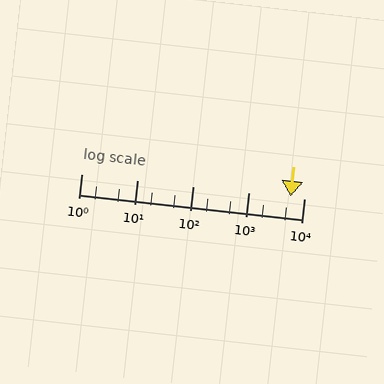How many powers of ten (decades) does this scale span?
The scale spans 4 decades, from 1 to 10000.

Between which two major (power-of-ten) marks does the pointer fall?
The pointer is between 1000 and 10000.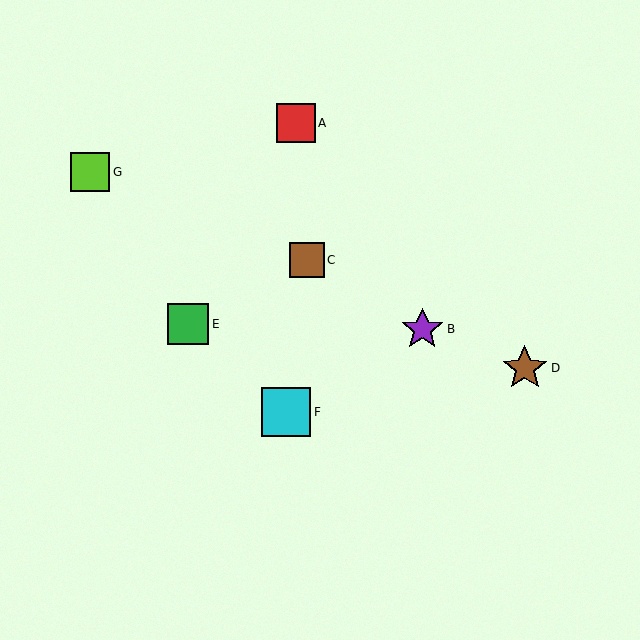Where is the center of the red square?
The center of the red square is at (296, 123).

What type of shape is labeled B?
Shape B is a purple star.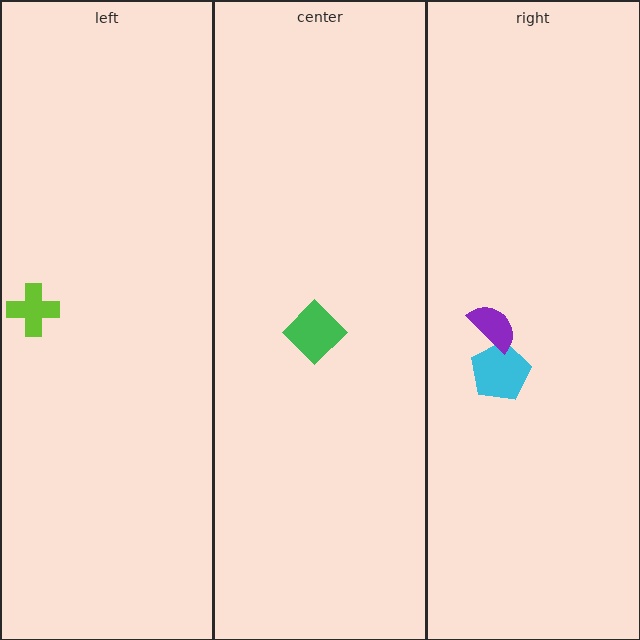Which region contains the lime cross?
The left region.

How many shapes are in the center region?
1.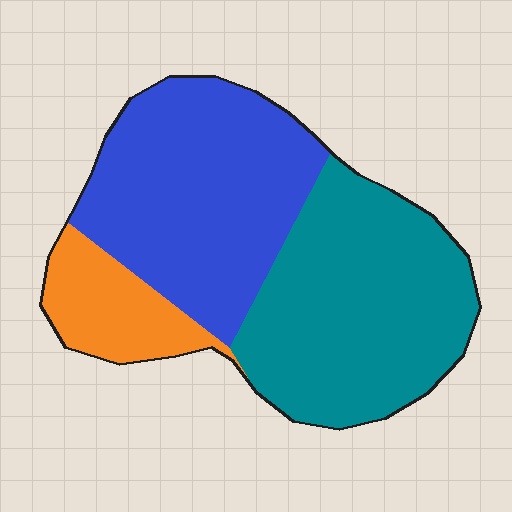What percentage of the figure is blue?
Blue takes up between a third and a half of the figure.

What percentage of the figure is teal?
Teal takes up about two fifths (2/5) of the figure.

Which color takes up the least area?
Orange, at roughly 15%.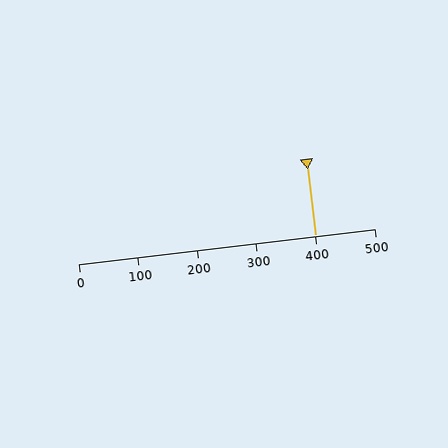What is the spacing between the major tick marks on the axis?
The major ticks are spaced 100 apart.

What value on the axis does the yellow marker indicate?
The marker indicates approximately 400.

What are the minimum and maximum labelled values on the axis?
The axis runs from 0 to 500.